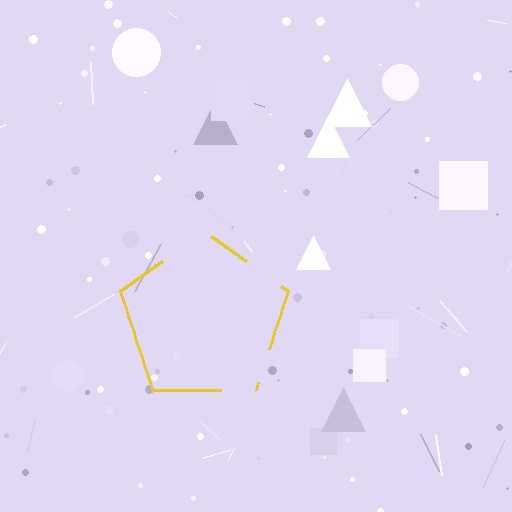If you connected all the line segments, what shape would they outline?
They would outline a pentagon.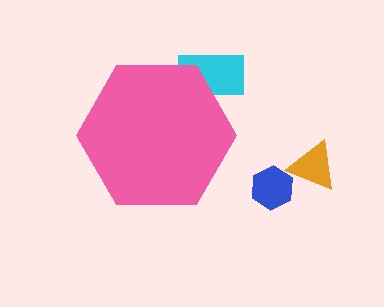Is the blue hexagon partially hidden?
No, the blue hexagon is fully visible.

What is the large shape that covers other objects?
A pink hexagon.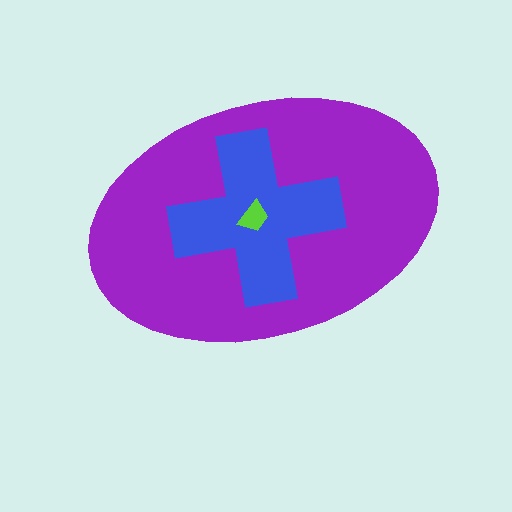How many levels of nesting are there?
3.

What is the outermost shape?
The purple ellipse.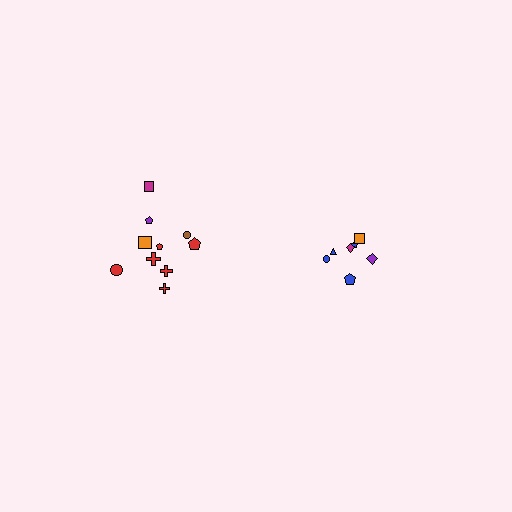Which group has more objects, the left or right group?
The left group.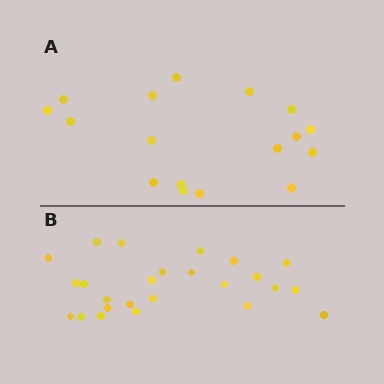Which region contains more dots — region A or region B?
Region B (the bottom region) has more dots.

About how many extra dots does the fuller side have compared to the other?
Region B has roughly 8 or so more dots than region A.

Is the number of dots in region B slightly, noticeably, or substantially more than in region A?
Region B has substantially more. The ratio is roughly 1.5 to 1.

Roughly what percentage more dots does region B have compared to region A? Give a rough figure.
About 45% more.